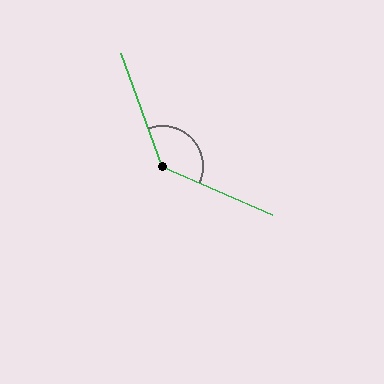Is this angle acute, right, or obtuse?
It is obtuse.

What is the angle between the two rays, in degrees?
Approximately 134 degrees.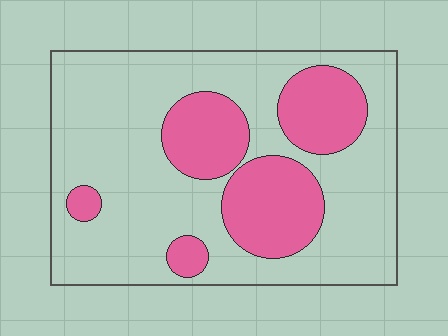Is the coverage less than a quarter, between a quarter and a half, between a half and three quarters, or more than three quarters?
Between a quarter and a half.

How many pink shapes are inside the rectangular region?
5.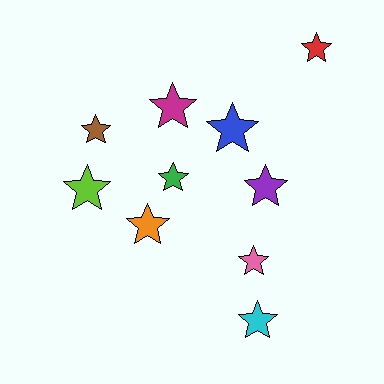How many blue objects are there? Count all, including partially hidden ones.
There is 1 blue object.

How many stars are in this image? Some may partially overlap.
There are 10 stars.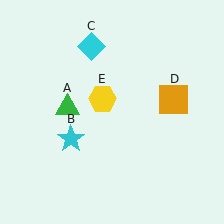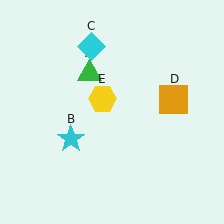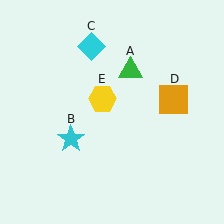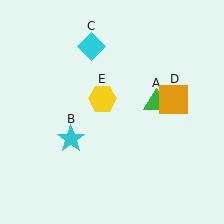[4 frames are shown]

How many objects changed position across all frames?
1 object changed position: green triangle (object A).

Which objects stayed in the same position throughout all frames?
Cyan star (object B) and cyan diamond (object C) and orange square (object D) and yellow hexagon (object E) remained stationary.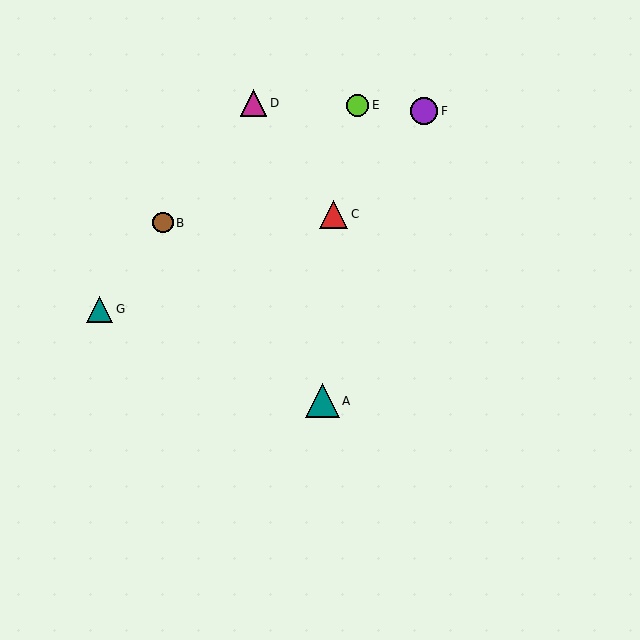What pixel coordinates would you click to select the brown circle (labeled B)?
Click at (163, 223) to select the brown circle B.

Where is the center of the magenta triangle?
The center of the magenta triangle is at (254, 103).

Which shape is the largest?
The teal triangle (labeled A) is the largest.